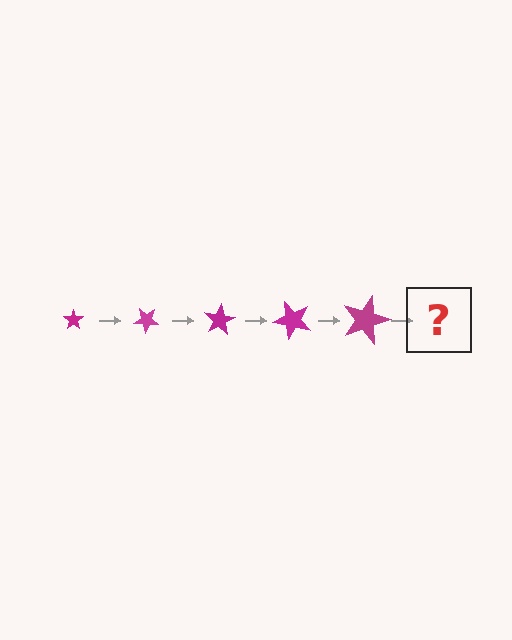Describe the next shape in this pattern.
It should be a star, larger than the previous one and rotated 200 degrees from the start.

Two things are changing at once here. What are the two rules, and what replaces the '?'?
The two rules are that the star grows larger each step and it rotates 40 degrees each step. The '?' should be a star, larger than the previous one and rotated 200 degrees from the start.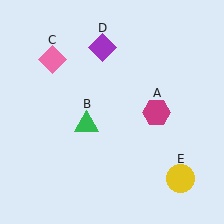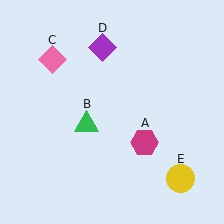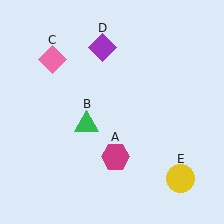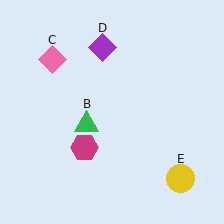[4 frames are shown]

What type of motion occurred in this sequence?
The magenta hexagon (object A) rotated clockwise around the center of the scene.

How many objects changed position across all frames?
1 object changed position: magenta hexagon (object A).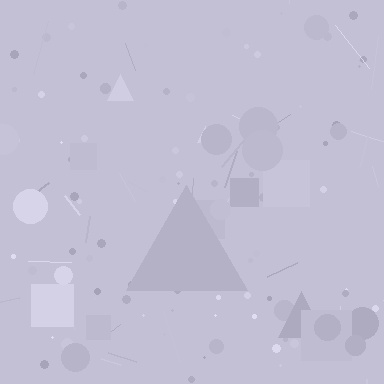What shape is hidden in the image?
A triangle is hidden in the image.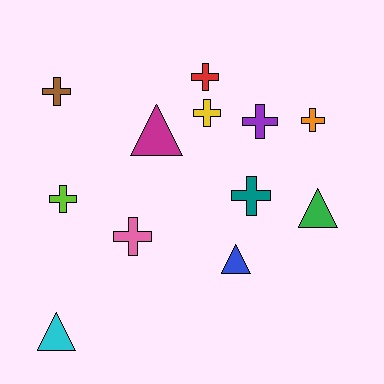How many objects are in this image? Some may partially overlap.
There are 12 objects.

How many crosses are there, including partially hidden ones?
There are 8 crosses.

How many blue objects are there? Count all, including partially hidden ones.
There is 1 blue object.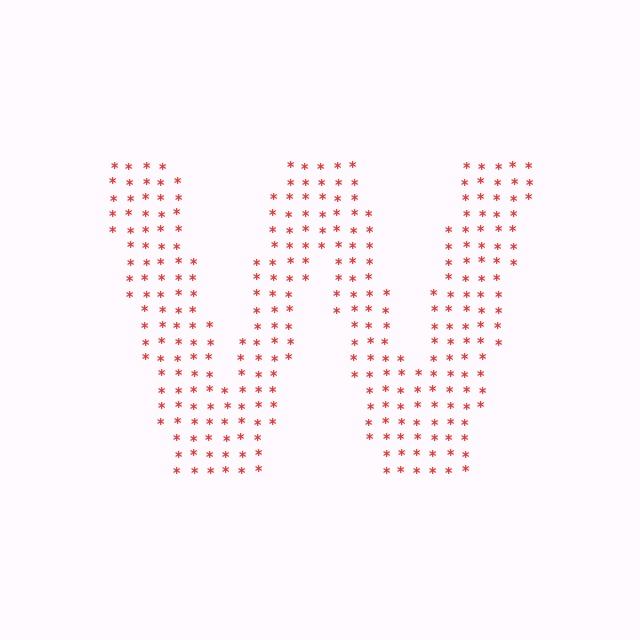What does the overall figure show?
The overall figure shows the letter W.